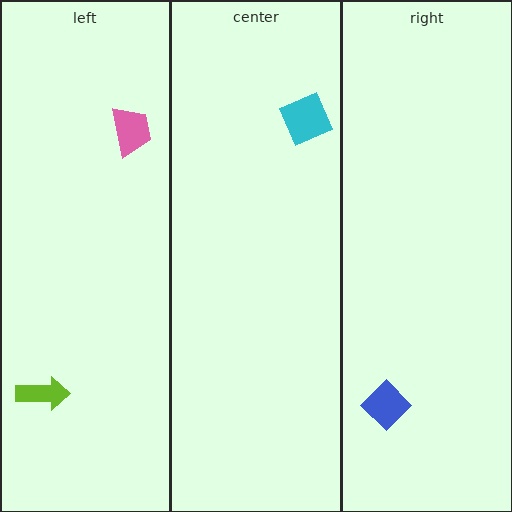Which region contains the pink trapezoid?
The left region.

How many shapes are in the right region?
1.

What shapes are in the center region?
The cyan square.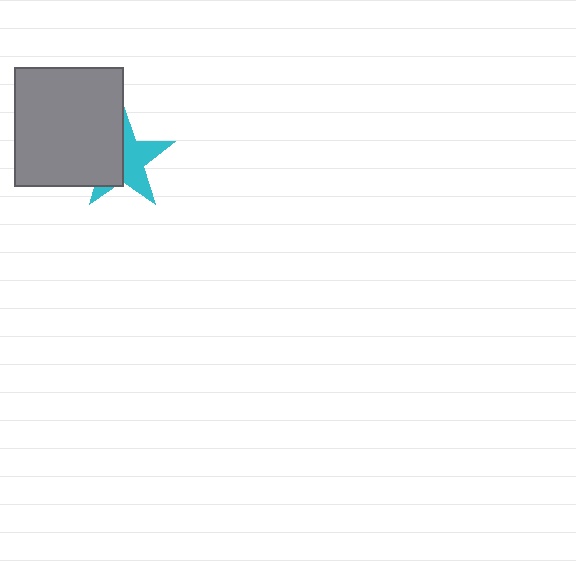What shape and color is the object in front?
The object in front is a gray rectangle.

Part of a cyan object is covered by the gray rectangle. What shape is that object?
It is a star.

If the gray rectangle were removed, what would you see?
You would see the complete cyan star.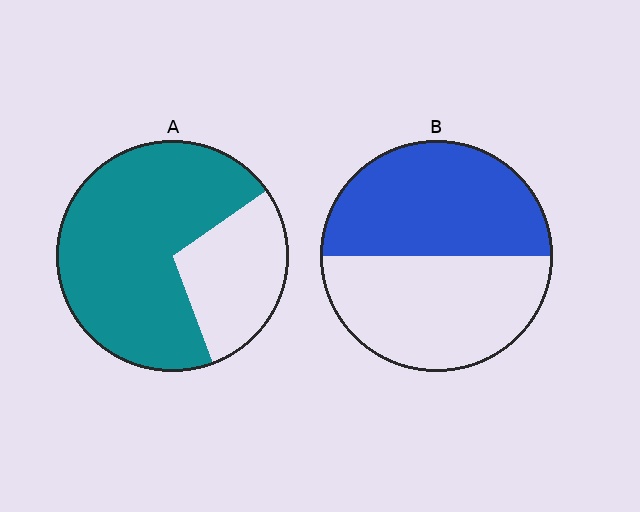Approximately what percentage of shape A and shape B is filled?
A is approximately 70% and B is approximately 50%.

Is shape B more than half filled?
Roughly half.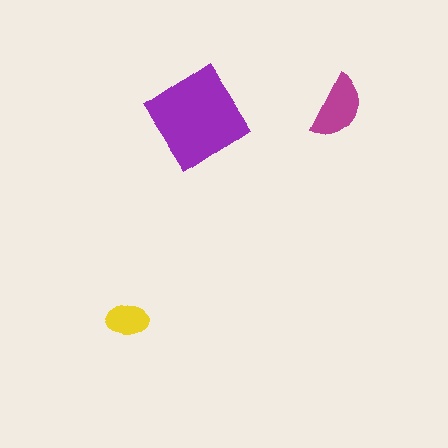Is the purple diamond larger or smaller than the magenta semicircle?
Larger.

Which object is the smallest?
The yellow ellipse.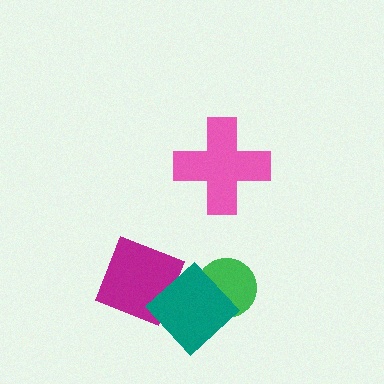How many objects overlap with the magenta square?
1 object overlaps with the magenta square.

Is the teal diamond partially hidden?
No, no other shape covers it.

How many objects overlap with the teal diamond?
2 objects overlap with the teal diamond.